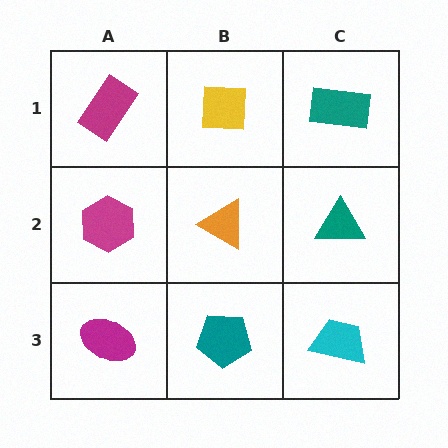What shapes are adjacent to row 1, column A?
A magenta hexagon (row 2, column A), a yellow square (row 1, column B).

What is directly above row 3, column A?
A magenta hexagon.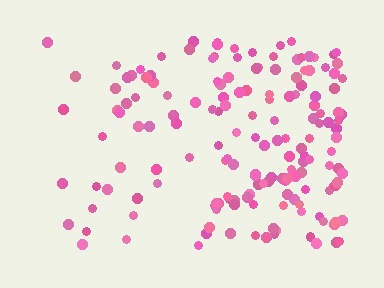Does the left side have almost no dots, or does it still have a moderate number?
Still a moderate number, just noticeably fewer than the right.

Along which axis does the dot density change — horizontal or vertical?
Horizontal.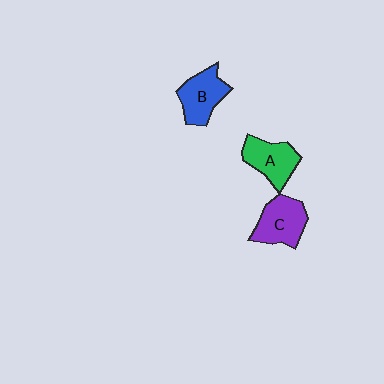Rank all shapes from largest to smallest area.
From largest to smallest: C (purple), B (blue), A (green).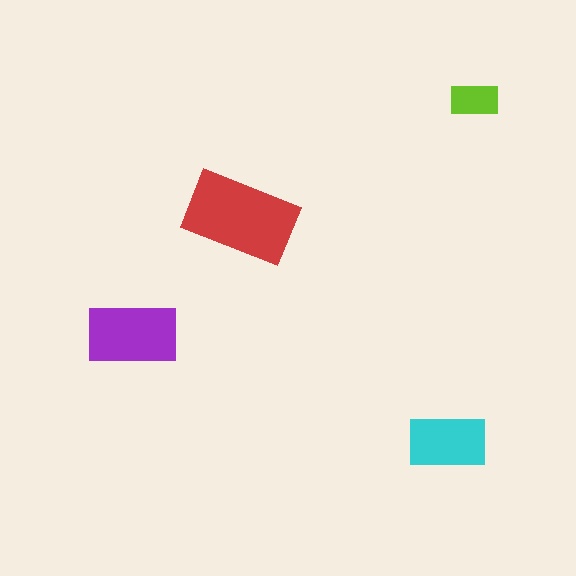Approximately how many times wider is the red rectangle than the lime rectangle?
About 2.5 times wider.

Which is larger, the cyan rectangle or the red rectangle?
The red one.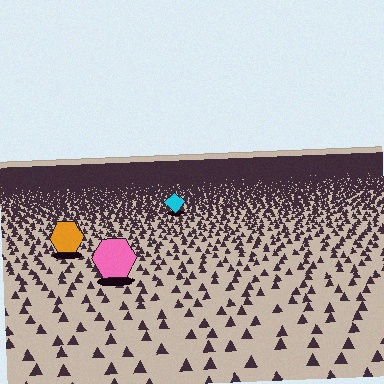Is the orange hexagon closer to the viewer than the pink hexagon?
No. The pink hexagon is closer — you can tell from the texture gradient: the ground texture is coarser near it.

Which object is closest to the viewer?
The pink hexagon is closest. The texture marks near it are larger and more spread out.